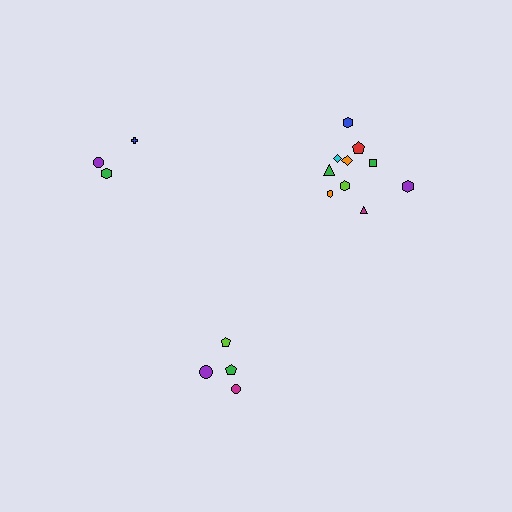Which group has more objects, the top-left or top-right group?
The top-right group.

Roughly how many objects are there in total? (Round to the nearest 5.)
Roughly 15 objects in total.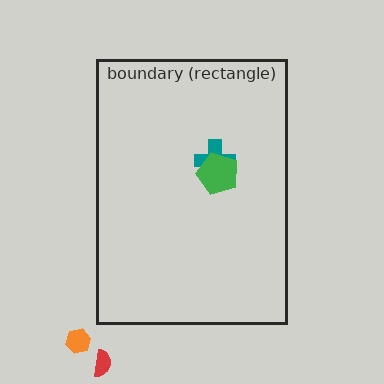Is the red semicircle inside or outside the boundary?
Outside.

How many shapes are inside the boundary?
2 inside, 2 outside.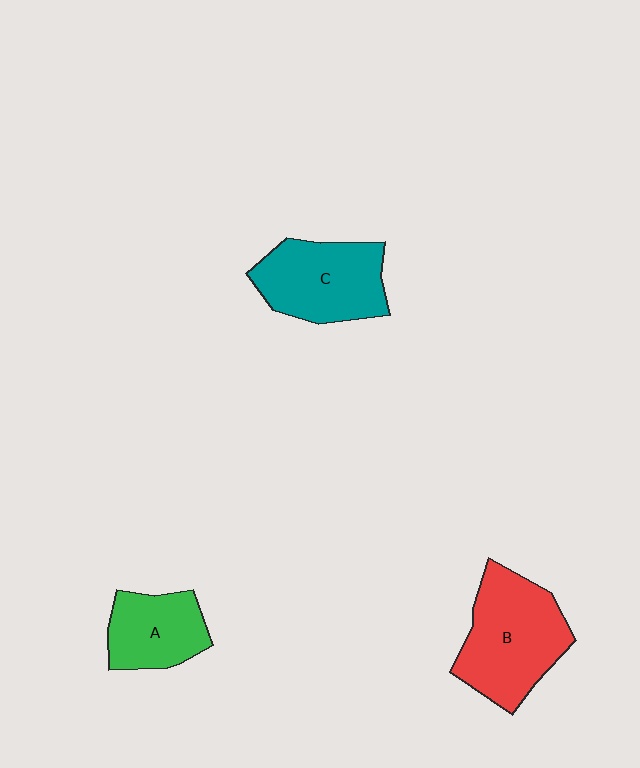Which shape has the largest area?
Shape B (red).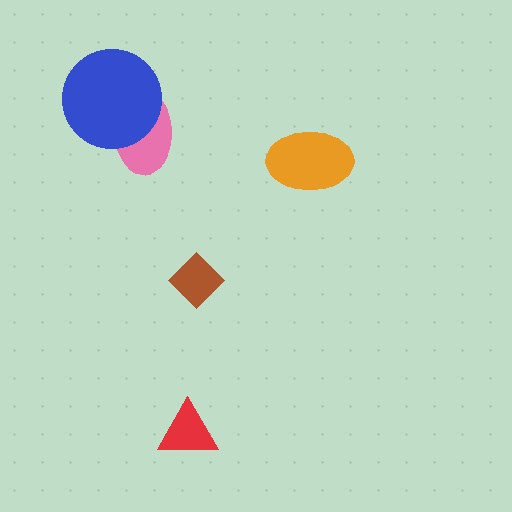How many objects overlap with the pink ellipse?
1 object overlaps with the pink ellipse.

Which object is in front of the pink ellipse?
The blue circle is in front of the pink ellipse.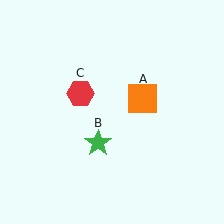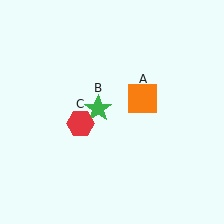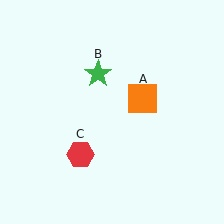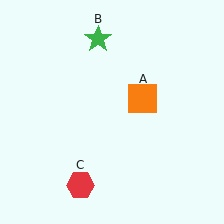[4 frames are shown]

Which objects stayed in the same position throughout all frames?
Orange square (object A) remained stationary.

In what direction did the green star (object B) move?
The green star (object B) moved up.